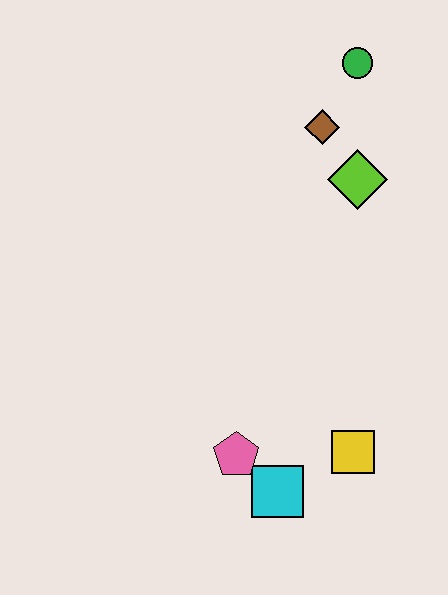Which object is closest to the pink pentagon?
The cyan square is closest to the pink pentagon.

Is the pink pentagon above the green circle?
No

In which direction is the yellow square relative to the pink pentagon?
The yellow square is to the right of the pink pentagon.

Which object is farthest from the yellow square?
The green circle is farthest from the yellow square.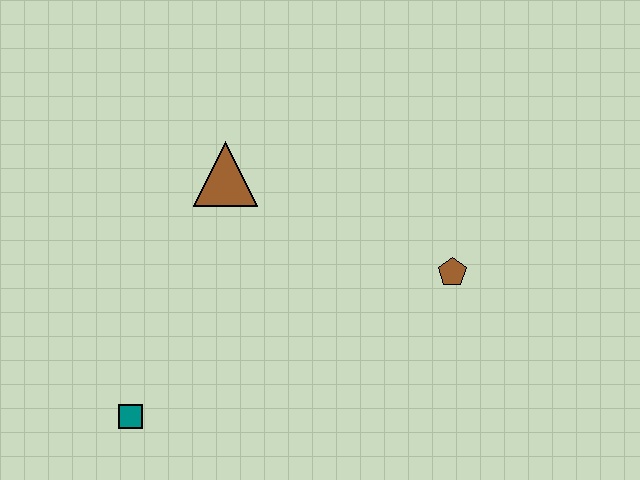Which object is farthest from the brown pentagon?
The teal square is farthest from the brown pentagon.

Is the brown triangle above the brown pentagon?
Yes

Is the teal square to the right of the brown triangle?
No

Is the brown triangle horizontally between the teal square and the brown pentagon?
Yes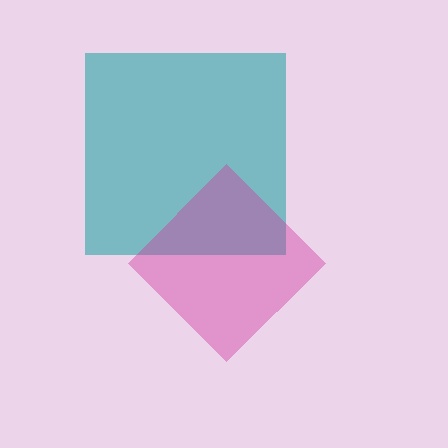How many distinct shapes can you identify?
There are 2 distinct shapes: a teal square, a magenta diamond.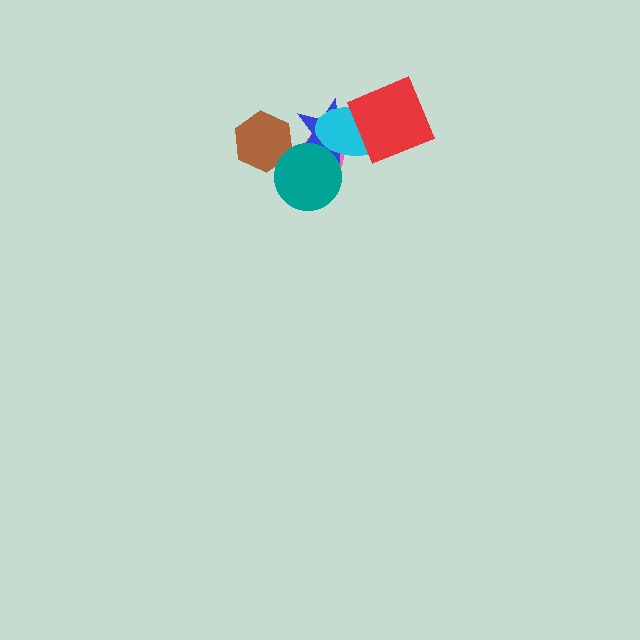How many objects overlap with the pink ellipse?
3 objects overlap with the pink ellipse.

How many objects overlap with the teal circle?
3 objects overlap with the teal circle.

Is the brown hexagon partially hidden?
Yes, it is partially covered by another shape.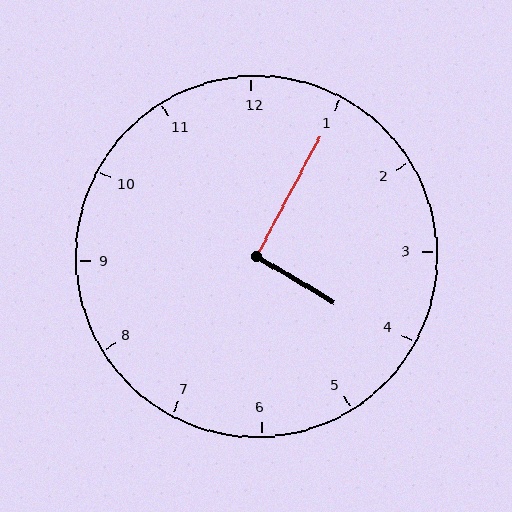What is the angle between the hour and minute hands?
Approximately 92 degrees.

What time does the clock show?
4:05.